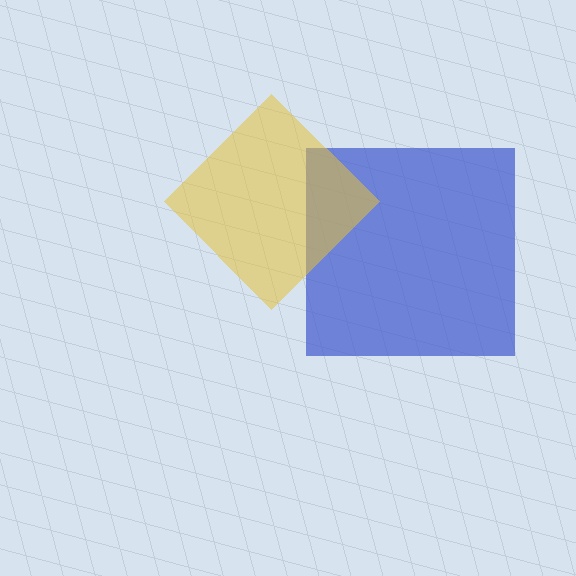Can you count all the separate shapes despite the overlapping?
Yes, there are 2 separate shapes.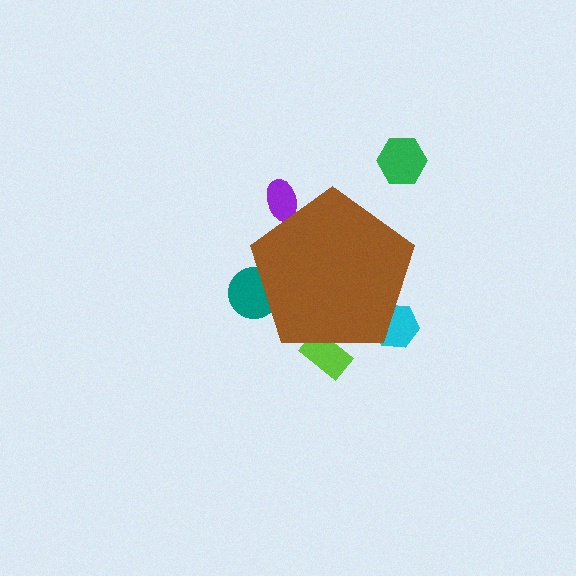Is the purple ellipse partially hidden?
Yes, the purple ellipse is partially hidden behind the brown pentagon.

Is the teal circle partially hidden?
Yes, the teal circle is partially hidden behind the brown pentagon.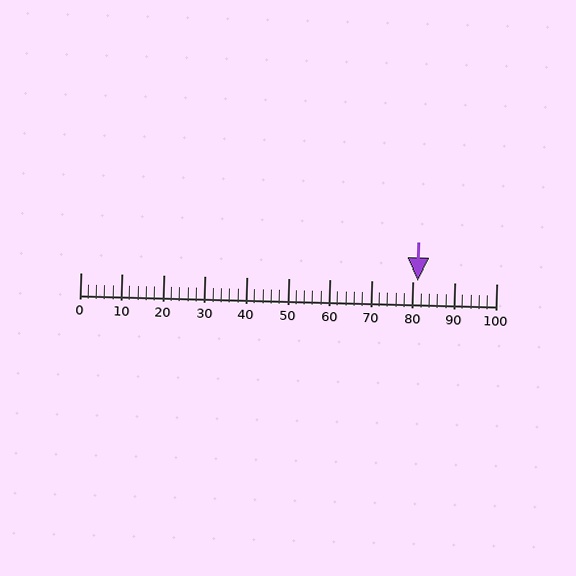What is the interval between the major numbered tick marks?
The major tick marks are spaced 10 units apart.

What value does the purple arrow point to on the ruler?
The purple arrow points to approximately 81.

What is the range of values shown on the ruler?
The ruler shows values from 0 to 100.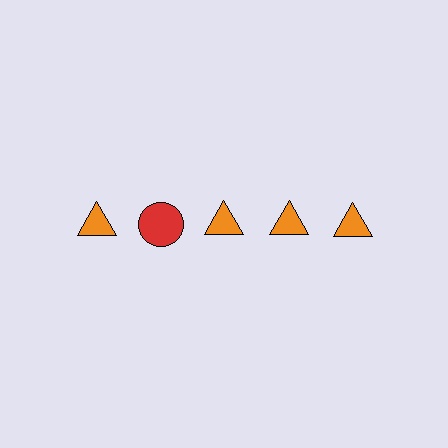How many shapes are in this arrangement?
There are 5 shapes arranged in a grid pattern.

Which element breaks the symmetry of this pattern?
The red circle in the top row, second from left column breaks the symmetry. All other shapes are orange triangles.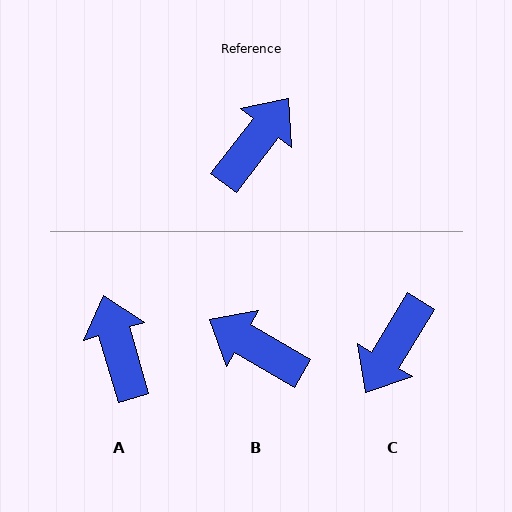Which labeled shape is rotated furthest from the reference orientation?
C, about 174 degrees away.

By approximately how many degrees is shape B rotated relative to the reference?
Approximately 97 degrees counter-clockwise.